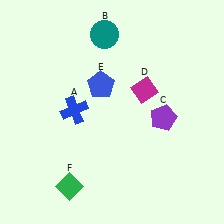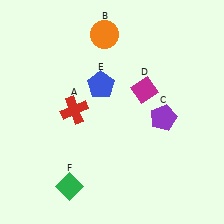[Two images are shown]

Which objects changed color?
A changed from blue to red. B changed from teal to orange.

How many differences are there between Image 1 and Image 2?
There are 2 differences between the two images.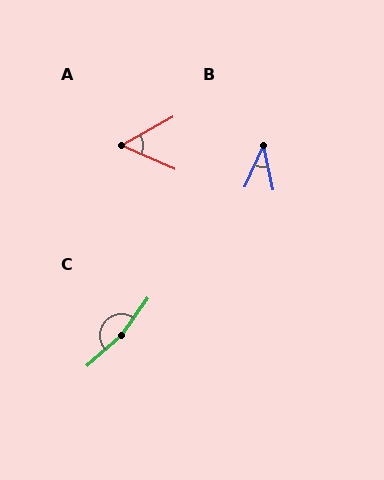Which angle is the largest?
C, at approximately 166 degrees.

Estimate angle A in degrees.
Approximately 53 degrees.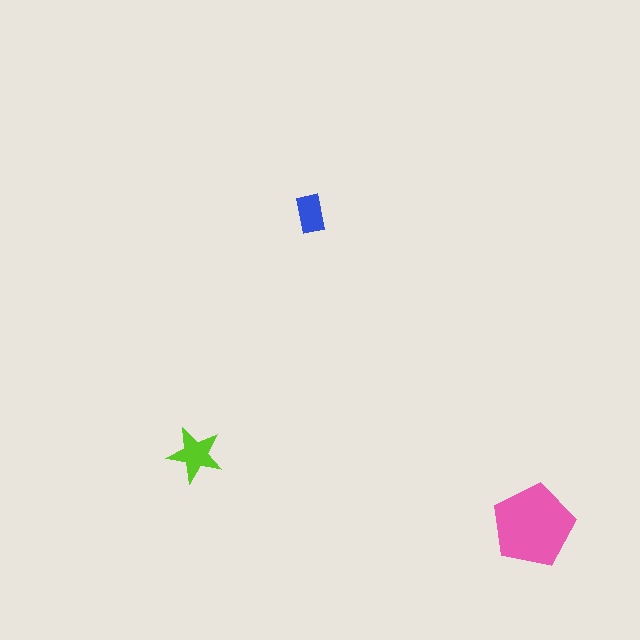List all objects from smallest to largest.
The blue rectangle, the lime star, the pink pentagon.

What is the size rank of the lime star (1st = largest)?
2nd.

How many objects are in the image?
There are 3 objects in the image.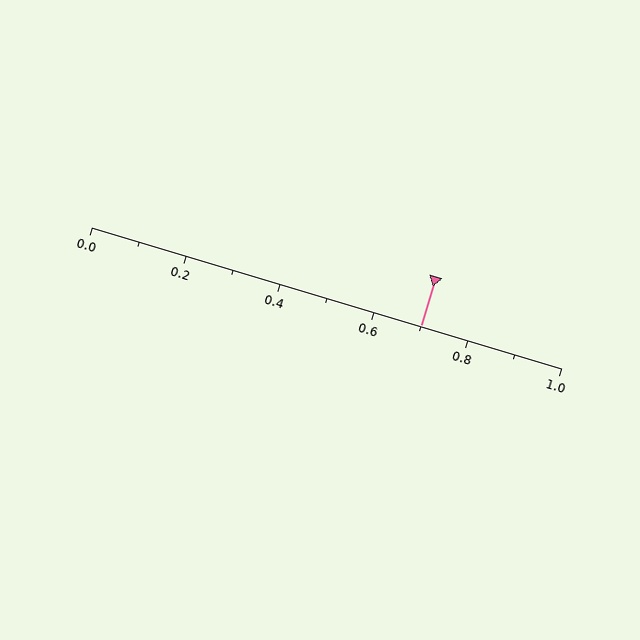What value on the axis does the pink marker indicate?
The marker indicates approximately 0.7.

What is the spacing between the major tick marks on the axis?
The major ticks are spaced 0.2 apart.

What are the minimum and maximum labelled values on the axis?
The axis runs from 0.0 to 1.0.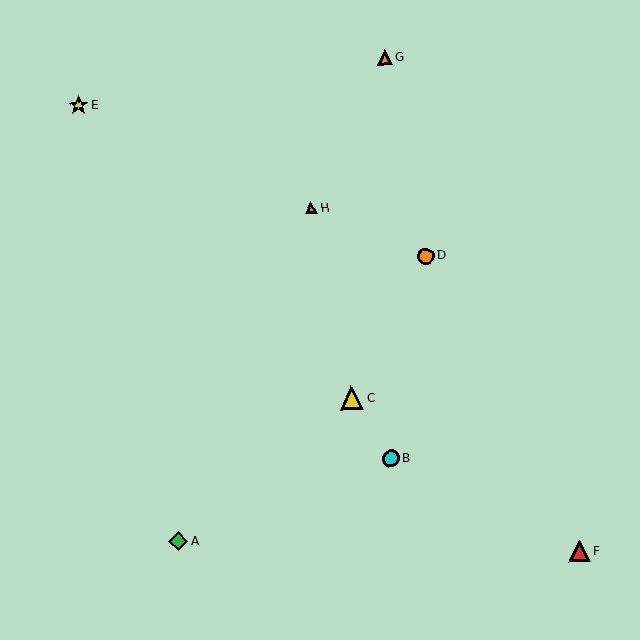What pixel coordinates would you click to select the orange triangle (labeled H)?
Click at (311, 208) to select the orange triangle H.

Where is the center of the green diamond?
The center of the green diamond is at (178, 541).